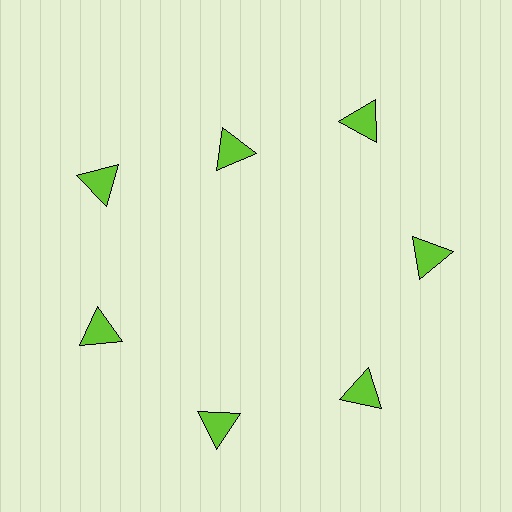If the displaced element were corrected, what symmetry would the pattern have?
It would have 7-fold rotational symmetry — the pattern would map onto itself every 51 degrees.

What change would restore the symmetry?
The symmetry would be restored by moving it outward, back onto the ring so that all 7 triangles sit at equal angles and equal distance from the center.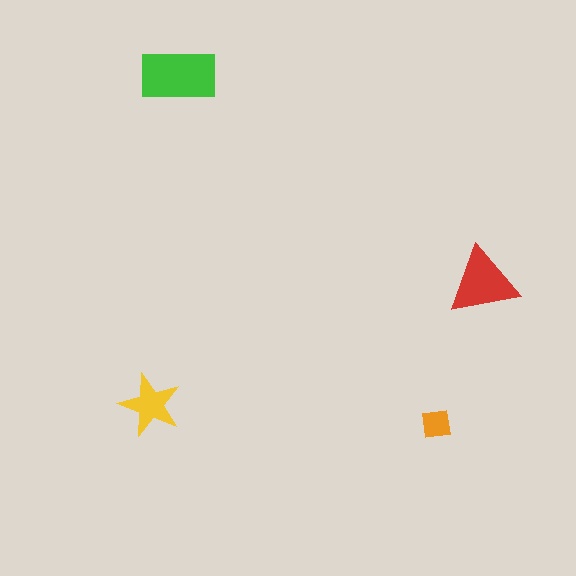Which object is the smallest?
The orange square.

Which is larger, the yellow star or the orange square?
The yellow star.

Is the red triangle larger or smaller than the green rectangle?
Smaller.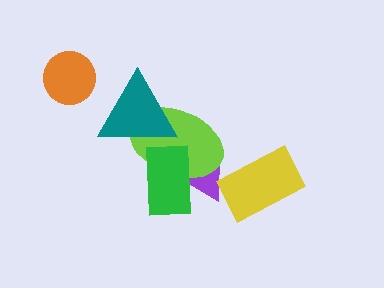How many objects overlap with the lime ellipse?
3 objects overlap with the lime ellipse.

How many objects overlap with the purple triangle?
3 objects overlap with the purple triangle.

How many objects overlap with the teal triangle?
1 object overlaps with the teal triangle.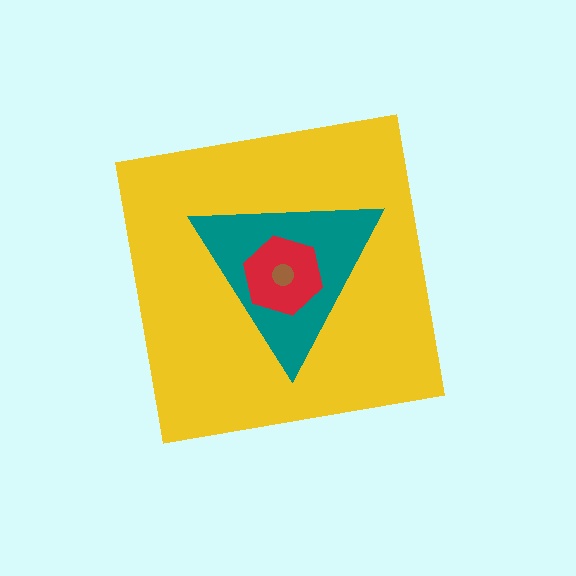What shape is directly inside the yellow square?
The teal triangle.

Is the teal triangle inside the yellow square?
Yes.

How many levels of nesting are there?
4.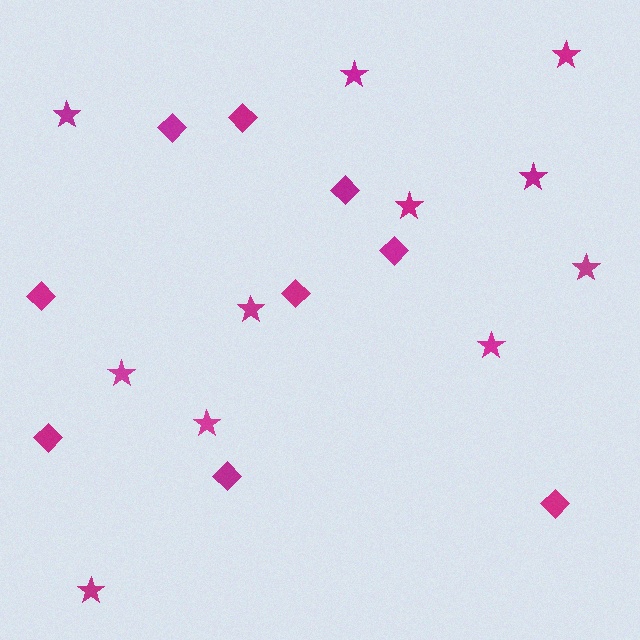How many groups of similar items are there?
There are 2 groups: one group of stars (11) and one group of diamonds (9).